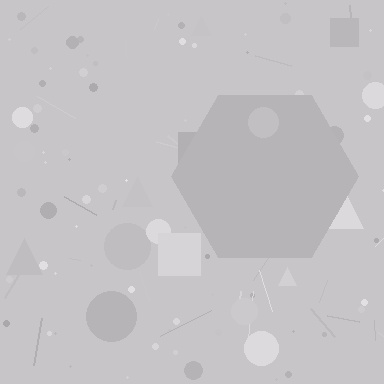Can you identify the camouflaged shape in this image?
The camouflaged shape is a hexagon.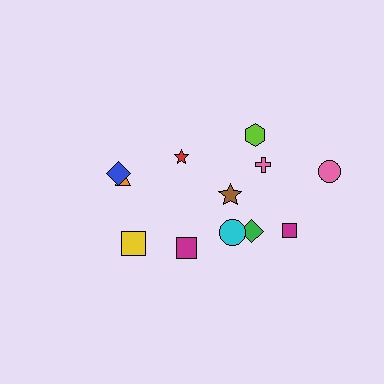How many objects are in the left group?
There are 4 objects.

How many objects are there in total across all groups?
There are 12 objects.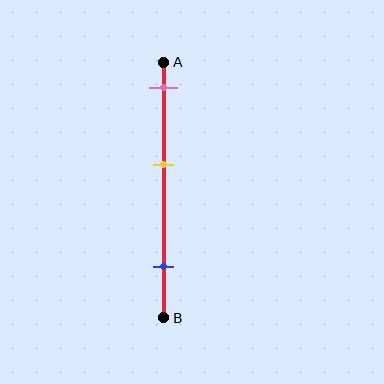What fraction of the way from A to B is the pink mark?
The pink mark is approximately 10% (0.1) of the way from A to B.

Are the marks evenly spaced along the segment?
Yes, the marks are approximately evenly spaced.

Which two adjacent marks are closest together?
The pink and yellow marks are the closest adjacent pair.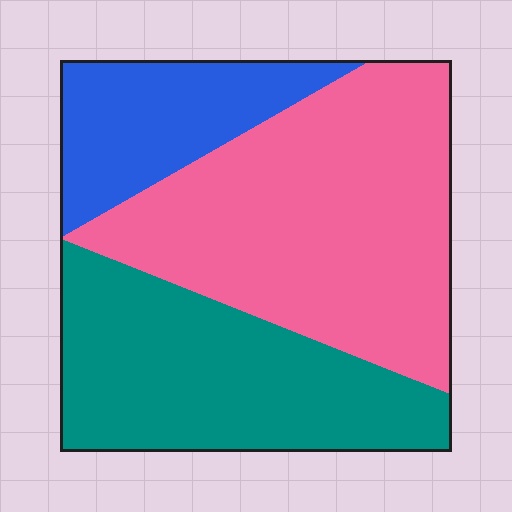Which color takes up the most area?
Pink, at roughly 45%.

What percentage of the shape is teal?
Teal covers around 35% of the shape.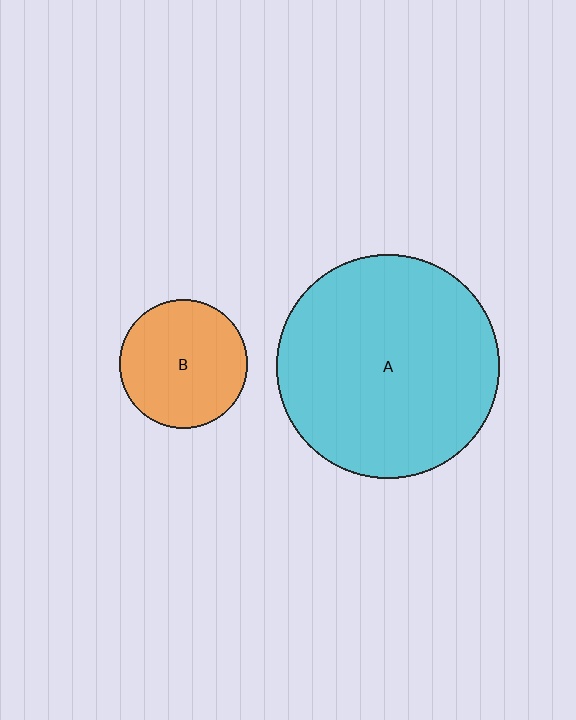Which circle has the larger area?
Circle A (cyan).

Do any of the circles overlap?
No, none of the circles overlap.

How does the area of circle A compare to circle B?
Approximately 3.0 times.